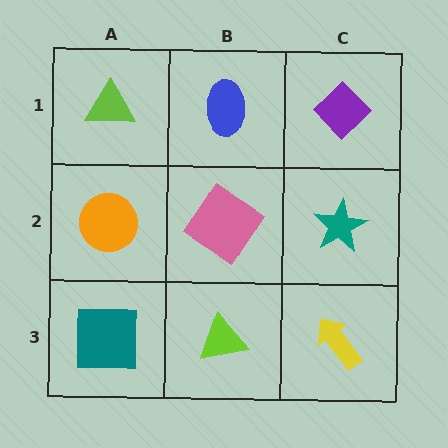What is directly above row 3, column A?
An orange circle.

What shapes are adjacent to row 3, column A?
An orange circle (row 2, column A), a lime triangle (row 3, column B).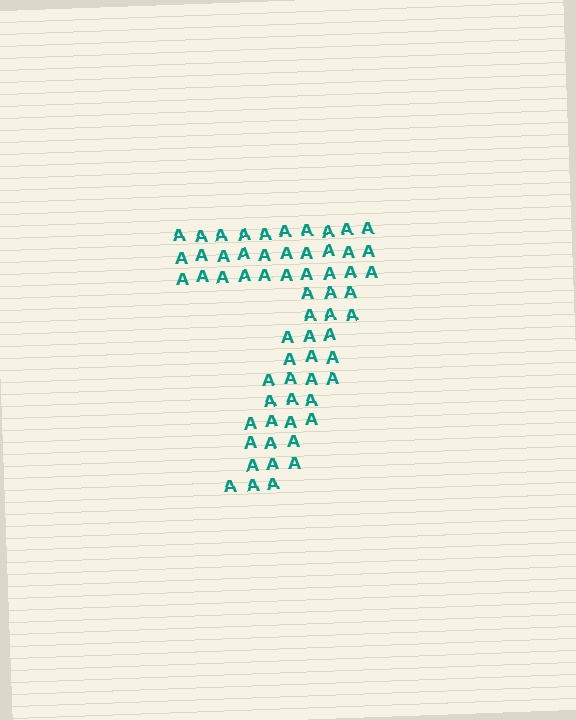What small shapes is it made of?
It is made of small letter A's.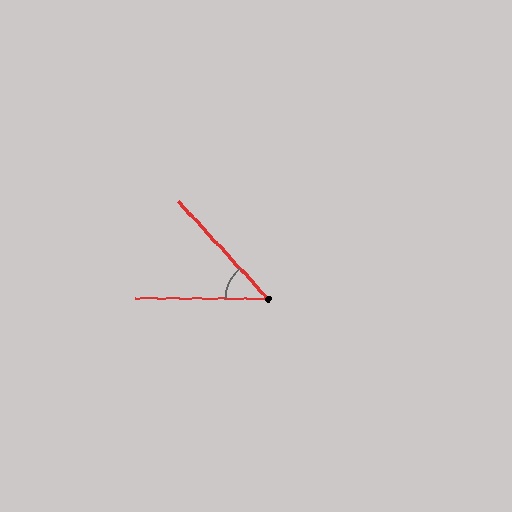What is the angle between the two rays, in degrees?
Approximately 47 degrees.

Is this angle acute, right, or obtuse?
It is acute.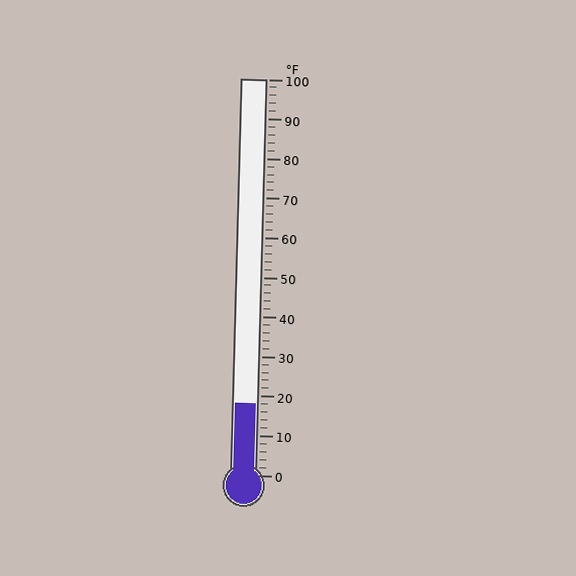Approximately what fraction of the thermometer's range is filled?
The thermometer is filled to approximately 20% of its range.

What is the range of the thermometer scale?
The thermometer scale ranges from 0°F to 100°F.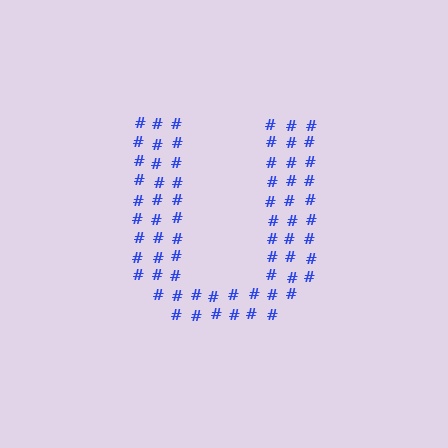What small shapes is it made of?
It is made of small hash symbols.